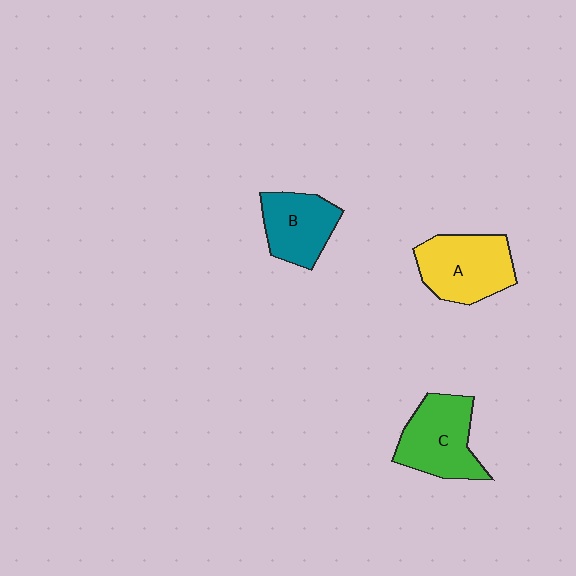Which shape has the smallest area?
Shape B (teal).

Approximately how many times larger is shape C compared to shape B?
Approximately 1.2 times.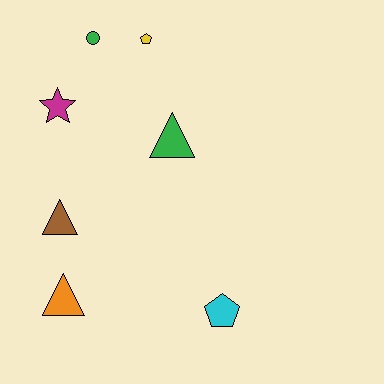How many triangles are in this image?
There are 3 triangles.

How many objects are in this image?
There are 7 objects.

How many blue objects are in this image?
There are no blue objects.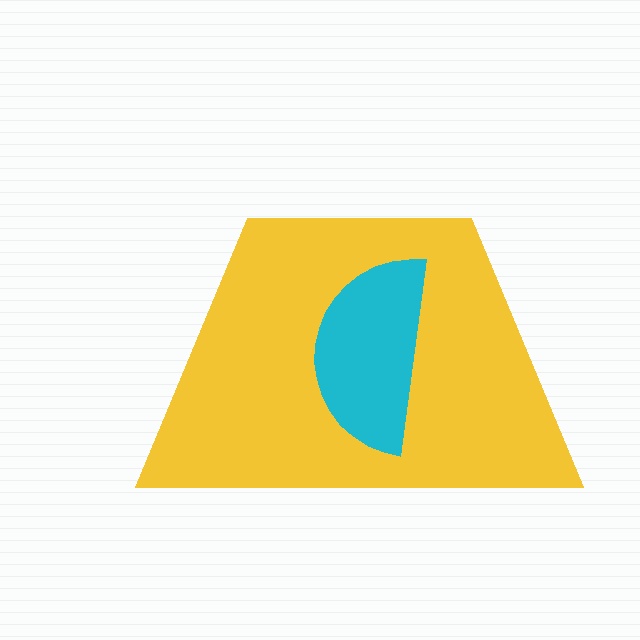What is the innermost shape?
The cyan semicircle.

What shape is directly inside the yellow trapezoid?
The cyan semicircle.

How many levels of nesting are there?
2.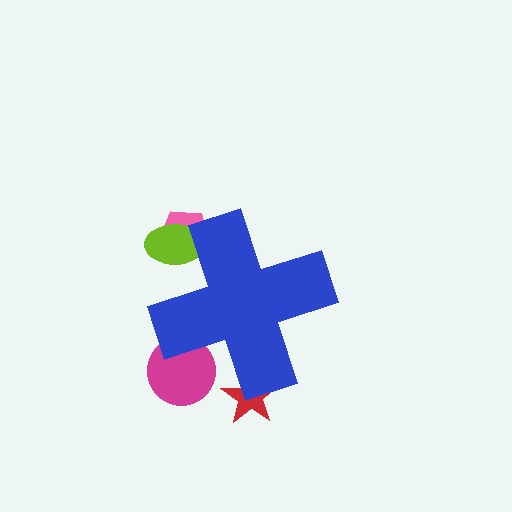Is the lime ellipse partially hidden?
Yes, the lime ellipse is partially hidden behind the blue cross.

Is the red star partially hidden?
Yes, the red star is partially hidden behind the blue cross.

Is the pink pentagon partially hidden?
Yes, the pink pentagon is partially hidden behind the blue cross.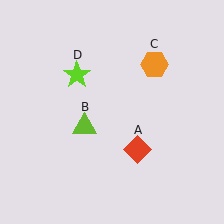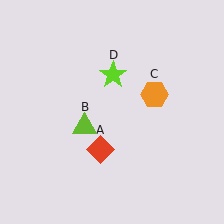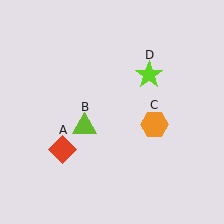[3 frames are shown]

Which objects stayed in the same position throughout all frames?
Lime triangle (object B) remained stationary.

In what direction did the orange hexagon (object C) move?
The orange hexagon (object C) moved down.